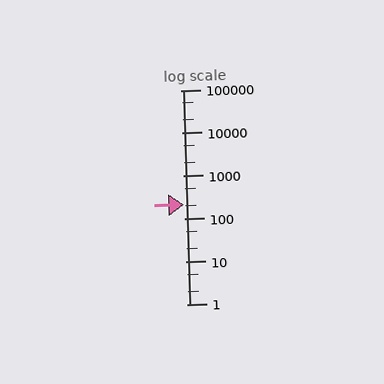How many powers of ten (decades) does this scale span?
The scale spans 5 decades, from 1 to 100000.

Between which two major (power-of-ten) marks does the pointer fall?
The pointer is between 100 and 1000.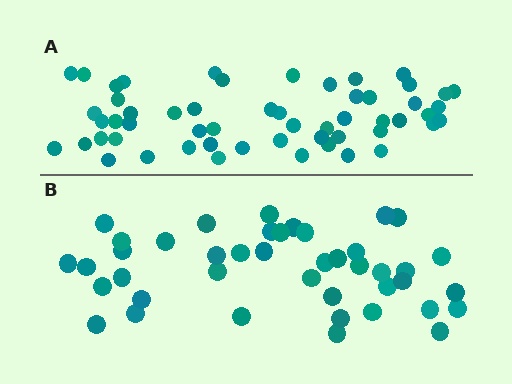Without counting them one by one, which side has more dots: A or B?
Region A (the top region) has more dots.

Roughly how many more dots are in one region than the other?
Region A has approximately 15 more dots than region B.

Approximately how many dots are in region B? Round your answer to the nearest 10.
About 40 dots. (The exact count is 42, which rounds to 40.)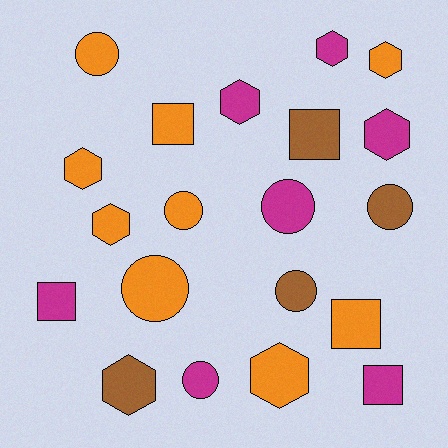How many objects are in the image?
There are 20 objects.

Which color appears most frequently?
Orange, with 9 objects.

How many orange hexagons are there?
There are 4 orange hexagons.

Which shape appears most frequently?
Hexagon, with 8 objects.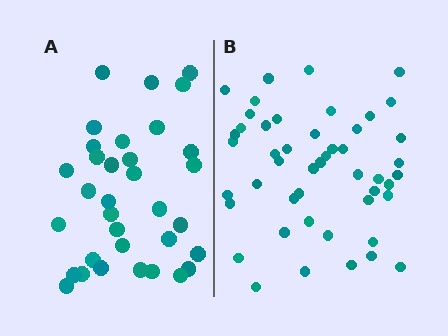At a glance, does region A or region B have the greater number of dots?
Region B (the right region) has more dots.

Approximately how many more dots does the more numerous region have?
Region B has approximately 15 more dots than region A.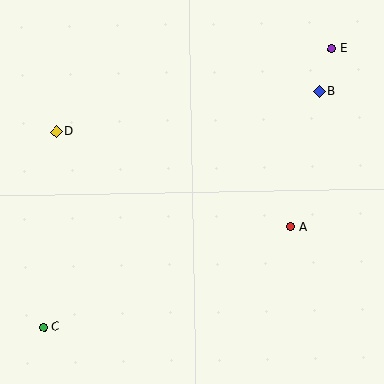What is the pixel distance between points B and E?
The distance between B and E is 44 pixels.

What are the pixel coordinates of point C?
Point C is at (44, 327).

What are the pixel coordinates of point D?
Point D is at (56, 132).